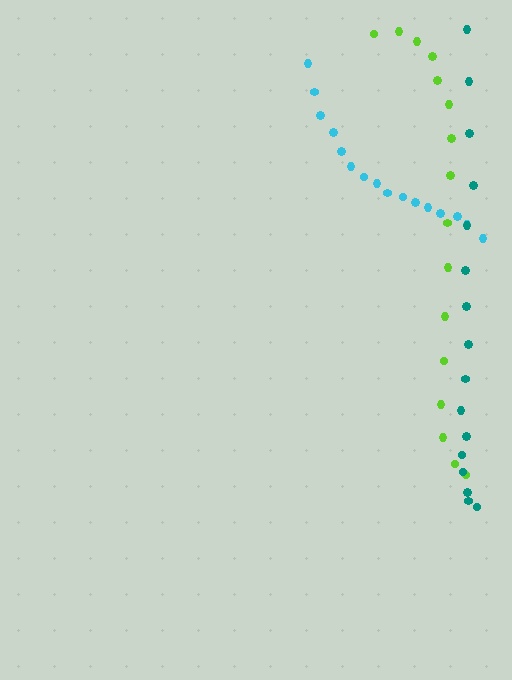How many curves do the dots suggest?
There are 3 distinct paths.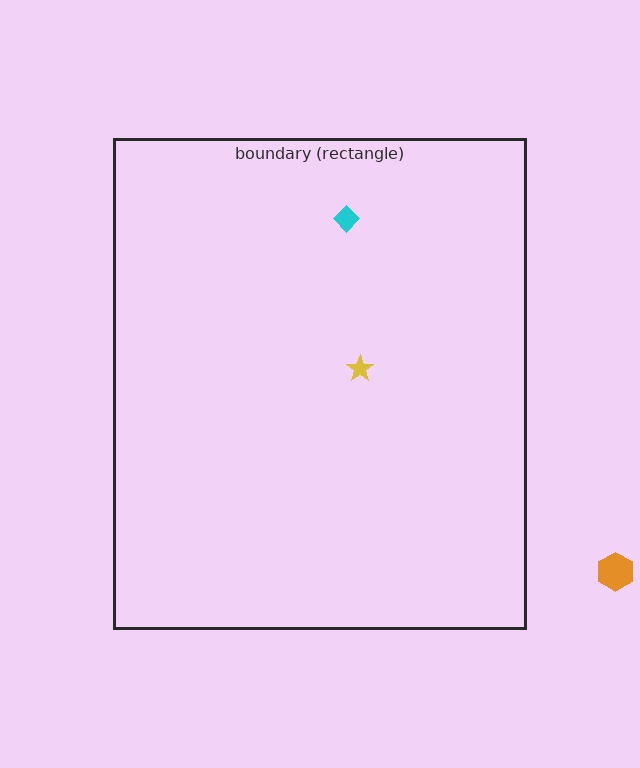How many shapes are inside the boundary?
2 inside, 1 outside.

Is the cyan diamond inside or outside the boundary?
Inside.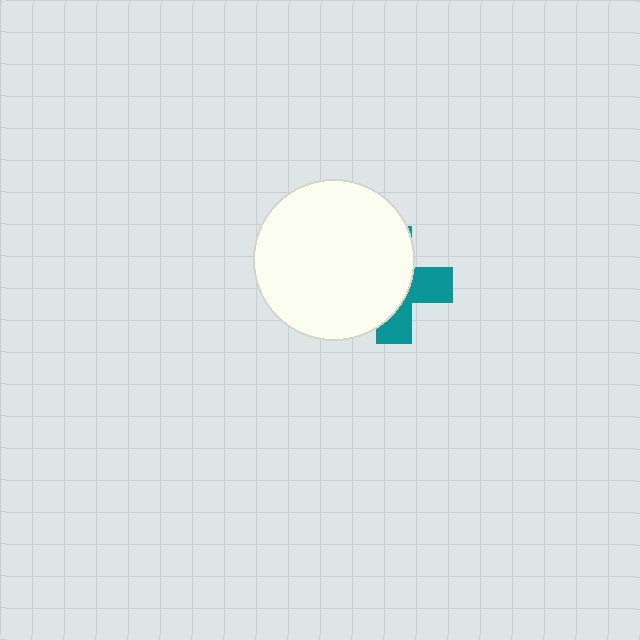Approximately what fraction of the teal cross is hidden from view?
Roughly 64% of the teal cross is hidden behind the white circle.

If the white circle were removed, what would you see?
You would see the complete teal cross.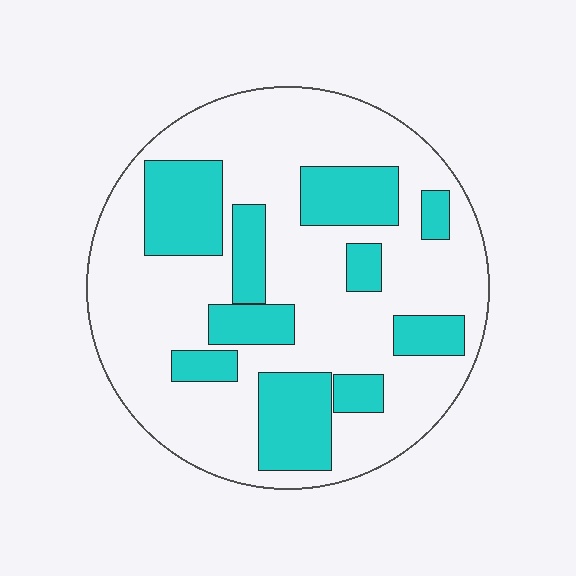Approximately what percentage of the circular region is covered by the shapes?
Approximately 30%.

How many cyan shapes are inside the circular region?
10.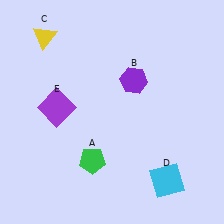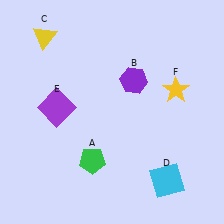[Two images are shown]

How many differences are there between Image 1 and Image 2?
There is 1 difference between the two images.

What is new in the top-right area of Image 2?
A yellow star (F) was added in the top-right area of Image 2.